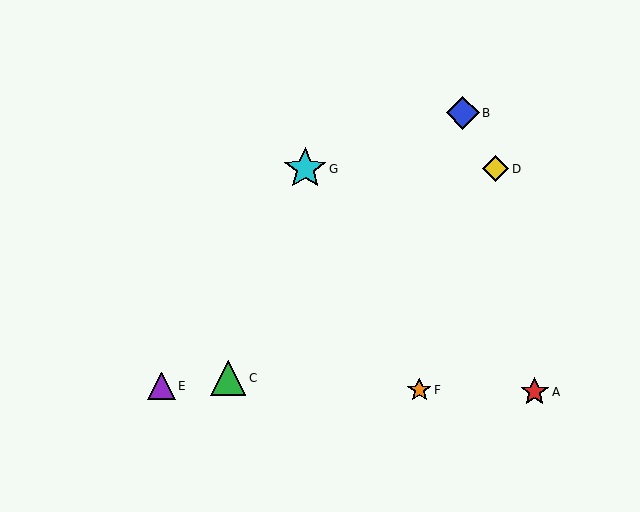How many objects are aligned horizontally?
2 objects (D, G) are aligned horizontally.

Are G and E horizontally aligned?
No, G is at y≈169 and E is at y≈386.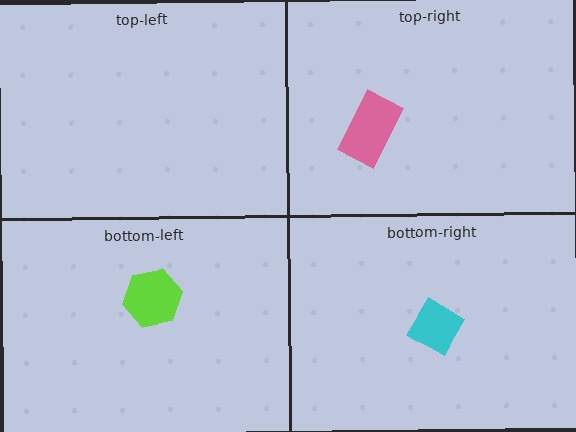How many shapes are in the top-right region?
1.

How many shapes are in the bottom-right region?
1.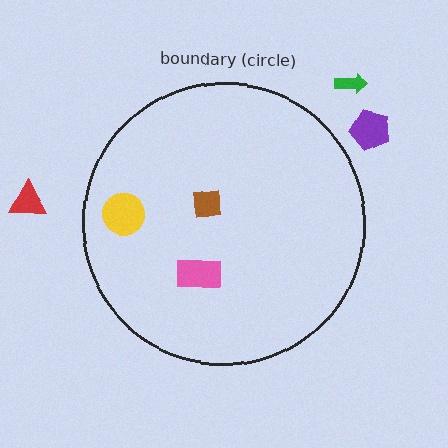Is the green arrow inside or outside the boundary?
Outside.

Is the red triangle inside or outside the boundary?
Outside.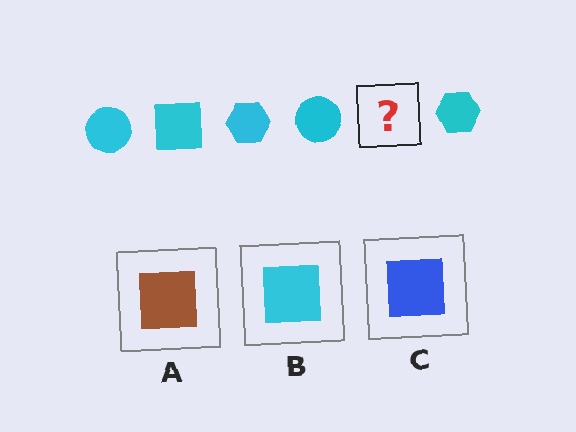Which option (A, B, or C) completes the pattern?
B.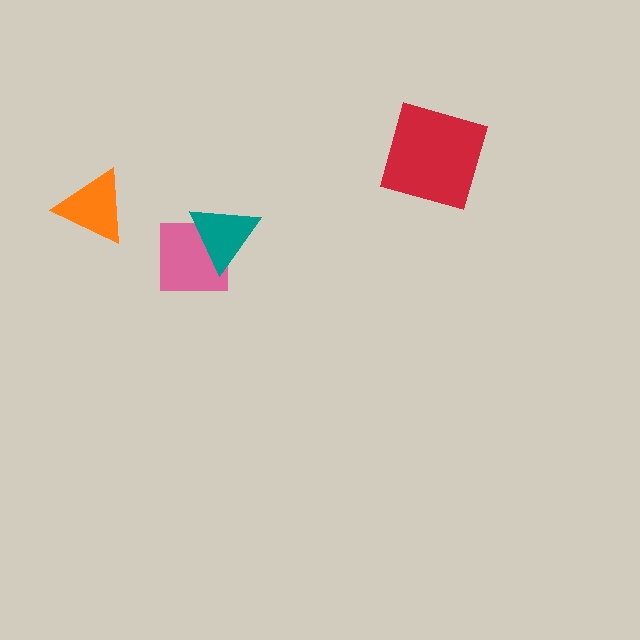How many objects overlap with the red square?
0 objects overlap with the red square.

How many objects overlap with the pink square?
1 object overlaps with the pink square.